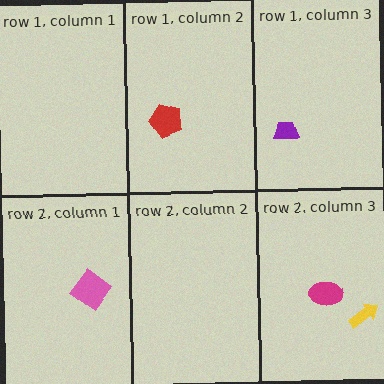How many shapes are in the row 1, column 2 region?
1.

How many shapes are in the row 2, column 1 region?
1.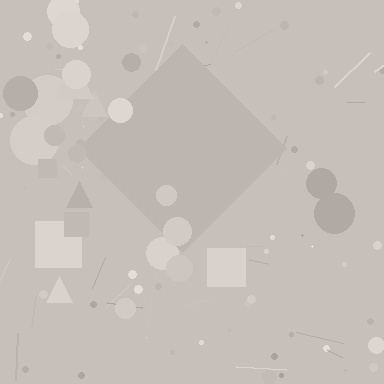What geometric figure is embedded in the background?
A diamond is embedded in the background.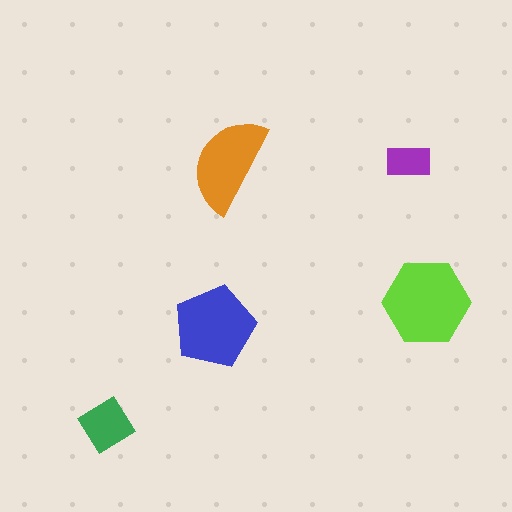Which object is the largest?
The lime hexagon.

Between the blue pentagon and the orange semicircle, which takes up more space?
The blue pentagon.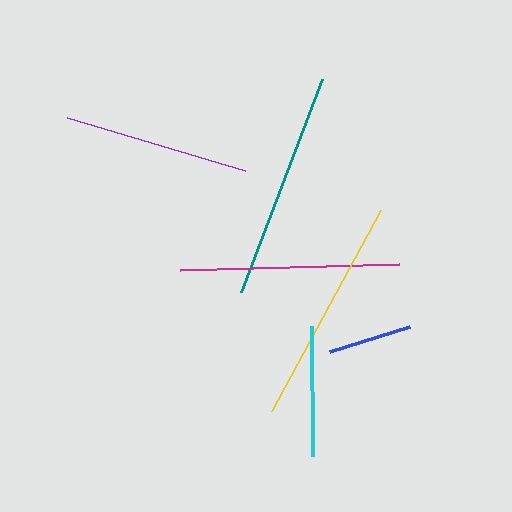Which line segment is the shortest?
The blue line is the shortest at approximately 84 pixels.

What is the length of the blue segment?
The blue segment is approximately 84 pixels long.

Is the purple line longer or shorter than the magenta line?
The magenta line is longer than the purple line.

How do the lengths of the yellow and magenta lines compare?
The yellow and magenta lines are approximately the same length.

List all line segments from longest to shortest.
From longest to shortest: yellow, teal, magenta, purple, cyan, blue.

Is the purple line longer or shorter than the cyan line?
The purple line is longer than the cyan line.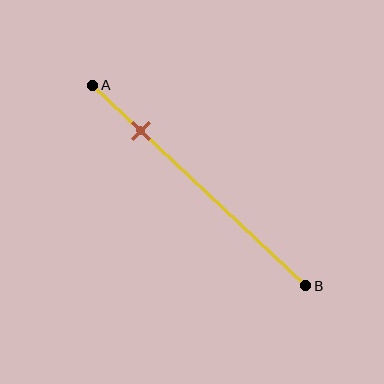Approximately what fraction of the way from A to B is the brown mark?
The brown mark is approximately 25% of the way from A to B.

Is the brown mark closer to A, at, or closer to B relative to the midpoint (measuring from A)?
The brown mark is closer to point A than the midpoint of segment AB.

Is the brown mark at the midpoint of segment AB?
No, the mark is at about 25% from A, not at the 50% midpoint.